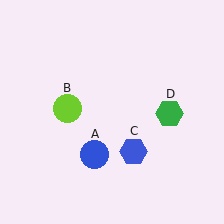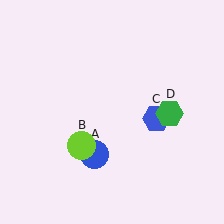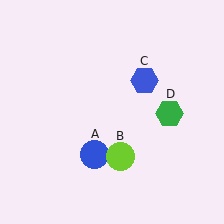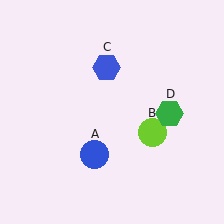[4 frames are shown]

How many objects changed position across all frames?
2 objects changed position: lime circle (object B), blue hexagon (object C).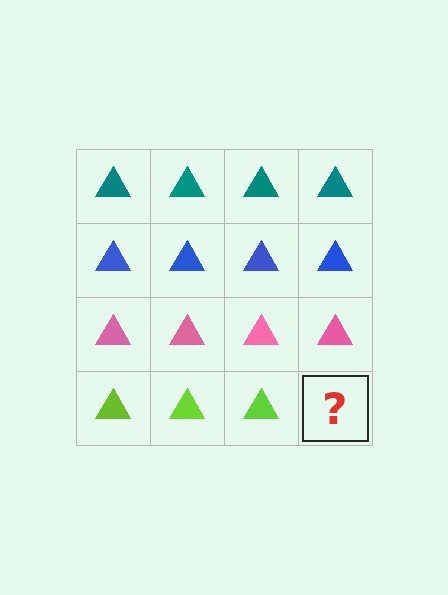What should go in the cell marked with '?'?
The missing cell should contain a lime triangle.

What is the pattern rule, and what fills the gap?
The rule is that each row has a consistent color. The gap should be filled with a lime triangle.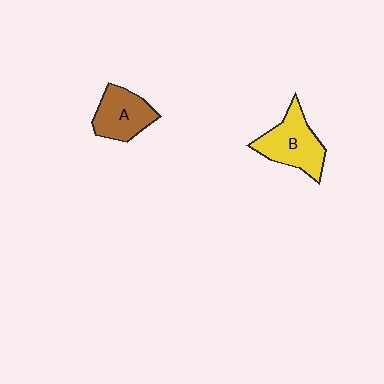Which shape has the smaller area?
Shape A (brown).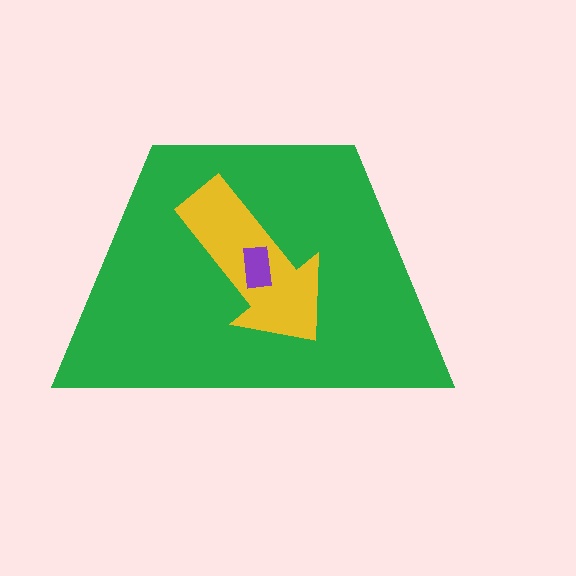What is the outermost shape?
The green trapezoid.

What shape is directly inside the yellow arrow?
The purple rectangle.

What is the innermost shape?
The purple rectangle.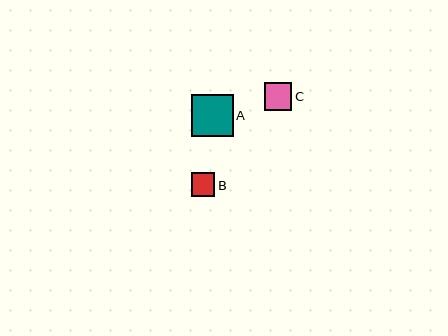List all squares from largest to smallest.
From largest to smallest: A, C, B.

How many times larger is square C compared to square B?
Square C is approximately 1.2 times the size of square B.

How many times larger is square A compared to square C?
Square A is approximately 1.5 times the size of square C.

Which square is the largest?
Square A is the largest with a size of approximately 42 pixels.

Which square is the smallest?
Square B is the smallest with a size of approximately 24 pixels.